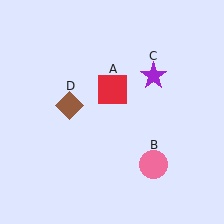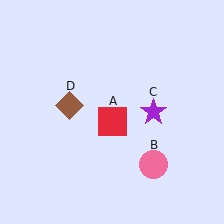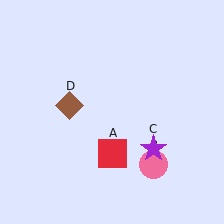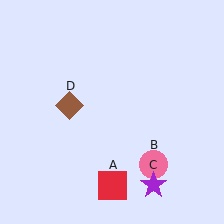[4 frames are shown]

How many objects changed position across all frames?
2 objects changed position: red square (object A), purple star (object C).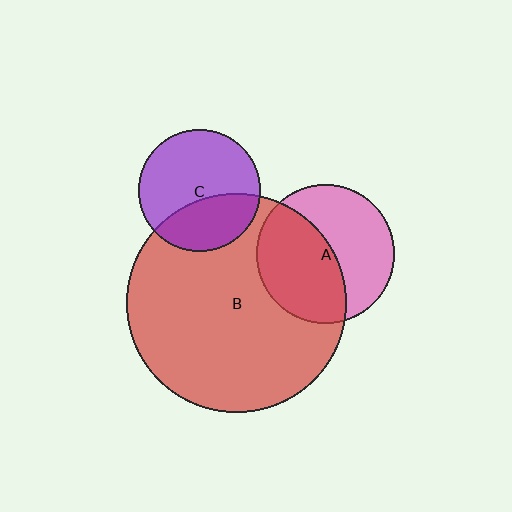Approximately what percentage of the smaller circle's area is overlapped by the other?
Approximately 35%.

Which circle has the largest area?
Circle B (red).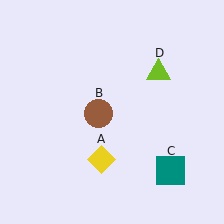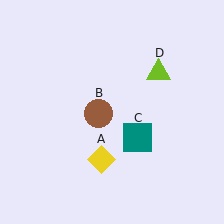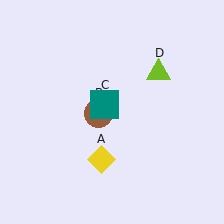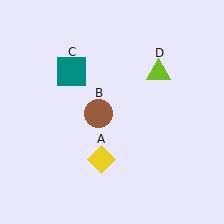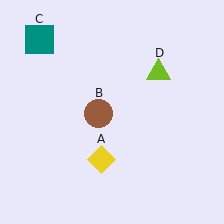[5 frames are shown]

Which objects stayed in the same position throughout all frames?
Yellow diamond (object A) and brown circle (object B) and lime triangle (object D) remained stationary.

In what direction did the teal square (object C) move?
The teal square (object C) moved up and to the left.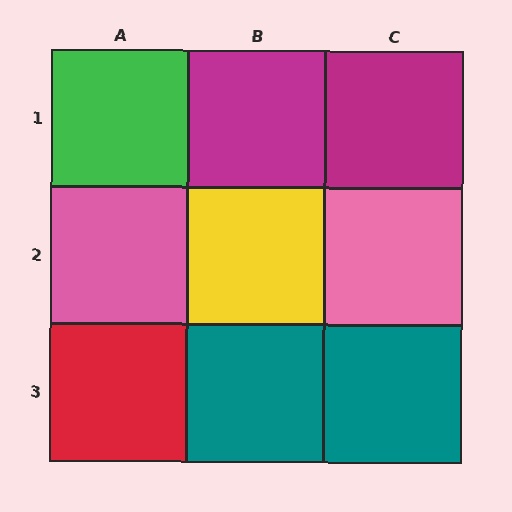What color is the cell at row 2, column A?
Pink.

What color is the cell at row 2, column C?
Pink.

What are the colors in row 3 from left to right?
Red, teal, teal.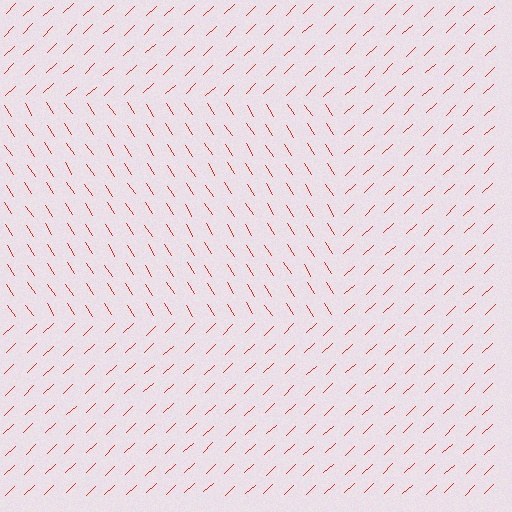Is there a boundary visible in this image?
Yes, there is a texture boundary formed by a change in line orientation.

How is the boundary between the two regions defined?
The boundary is defined purely by a change in line orientation (approximately 79 degrees difference). All lines are the same color and thickness.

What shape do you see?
I see a rectangle.